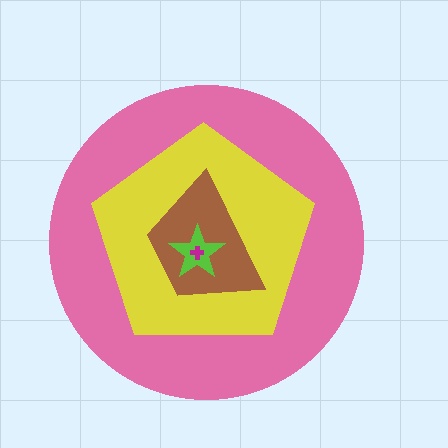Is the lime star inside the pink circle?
Yes.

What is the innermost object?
The magenta cross.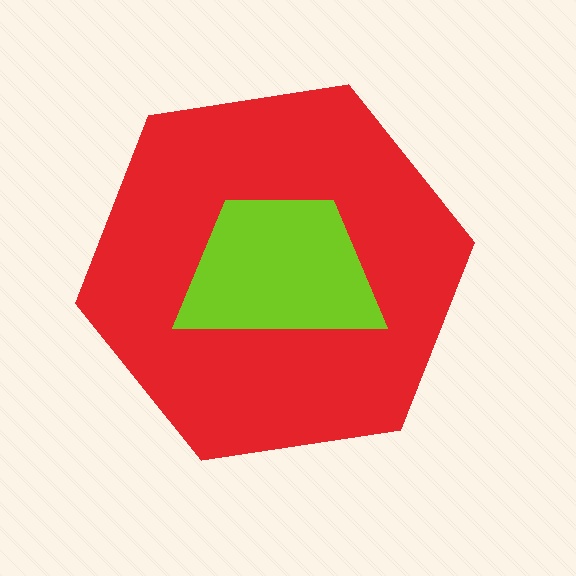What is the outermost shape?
The red hexagon.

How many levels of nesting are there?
2.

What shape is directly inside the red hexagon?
The lime trapezoid.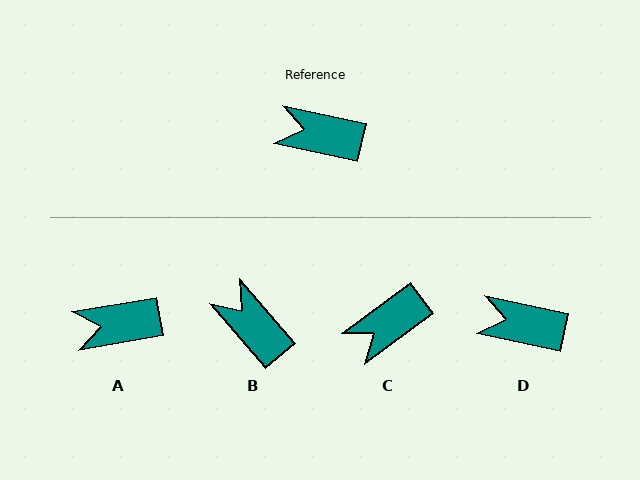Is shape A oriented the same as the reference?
No, it is off by about 22 degrees.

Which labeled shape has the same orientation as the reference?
D.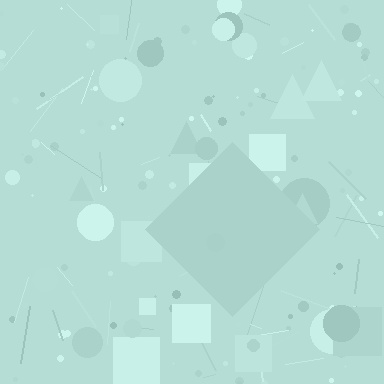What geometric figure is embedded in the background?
A diamond is embedded in the background.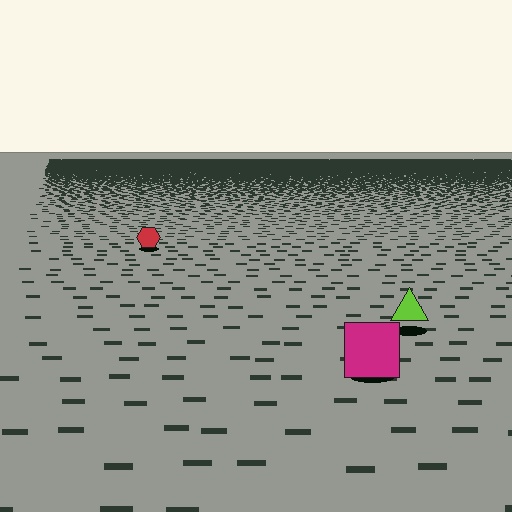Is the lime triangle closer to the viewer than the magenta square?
No. The magenta square is closer — you can tell from the texture gradient: the ground texture is coarser near it.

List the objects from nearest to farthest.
From nearest to farthest: the magenta square, the lime triangle, the red hexagon.